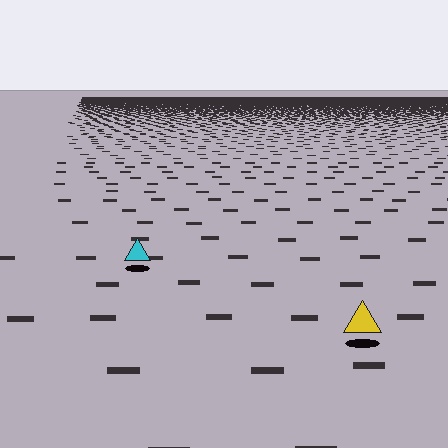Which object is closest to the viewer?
The yellow triangle is closest. The texture marks near it are larger and more spread out.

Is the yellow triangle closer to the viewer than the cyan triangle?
Yes. The yellow triangle is closer — you can tell from the texture gradient: the ground texture is coarser near it.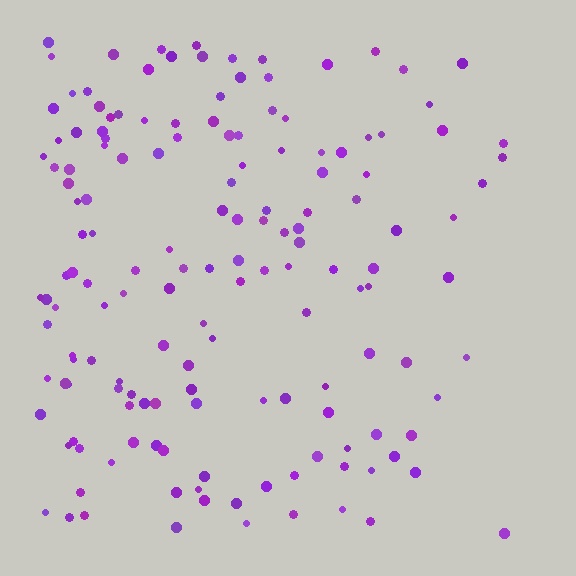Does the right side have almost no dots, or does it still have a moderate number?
Still a moderate number, just noticeably fewer than the left.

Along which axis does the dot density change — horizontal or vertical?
Horizontal.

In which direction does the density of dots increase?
From right to left, with the left side densest.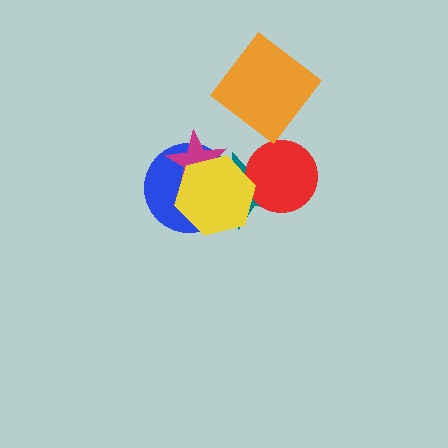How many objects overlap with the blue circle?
3 objects overlap with the blue circle.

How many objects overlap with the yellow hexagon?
4 objects overlap with the yellow hexagon.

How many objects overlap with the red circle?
2 objects overlap with the red circle.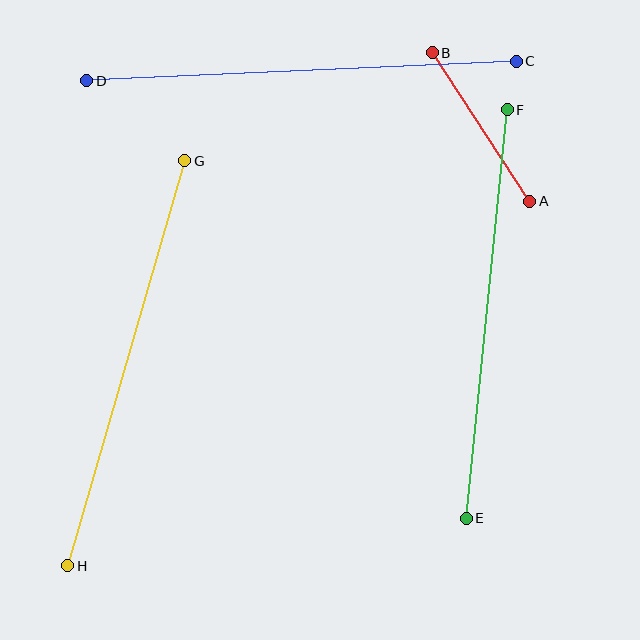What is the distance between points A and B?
The distance is approximately 178 pixels.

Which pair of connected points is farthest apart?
Points C and D are farthest apart.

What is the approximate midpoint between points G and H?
The midpoint is at approximately (126, 363) pixels.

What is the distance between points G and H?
The distance is approximately 422 pixels.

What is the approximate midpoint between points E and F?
The midpoint is at approximately (487, 314) pixels.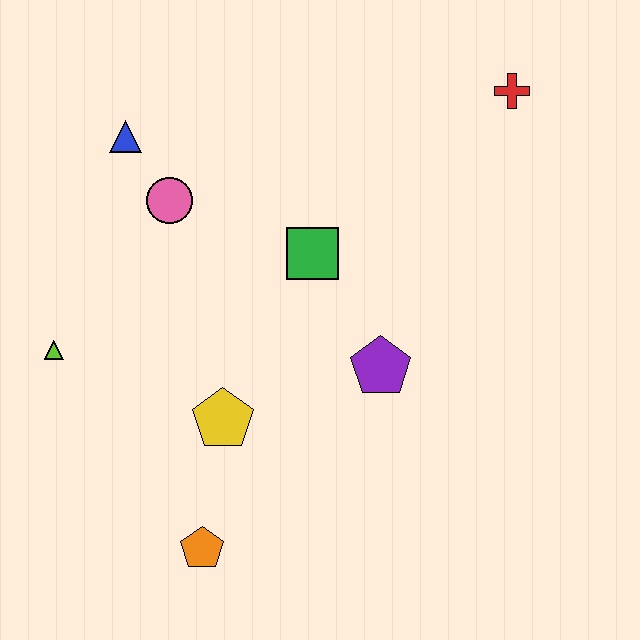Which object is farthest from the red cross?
The orange pentagon is farthest from the red cross.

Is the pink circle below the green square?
No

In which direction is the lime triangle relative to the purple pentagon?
The lime triangle is to the left of the purple pentagon.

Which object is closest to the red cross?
The green square is closest to the red cross.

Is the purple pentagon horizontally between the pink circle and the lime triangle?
No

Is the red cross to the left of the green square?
No